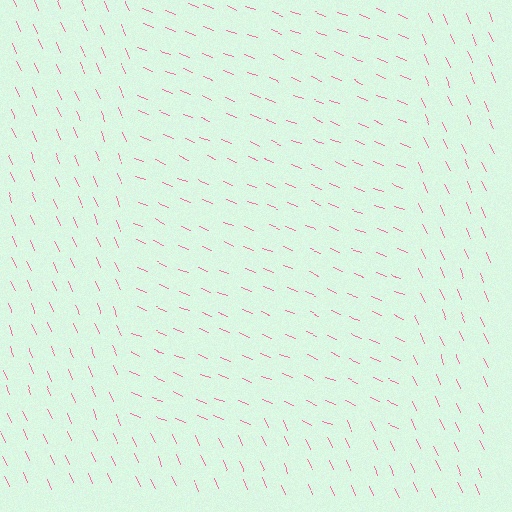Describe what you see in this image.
The image is filled with small pink line segments. A rectangle region in the image has lines oriented differently from the surrounding lines, creating a visible texture boundary.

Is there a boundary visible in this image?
Yes, there is a texture boundary formed by a change in line orientation.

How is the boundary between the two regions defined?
The boundary is defined purely by a change in line orientation (approximately 45 degrees difference). All lines are the same color and thickness.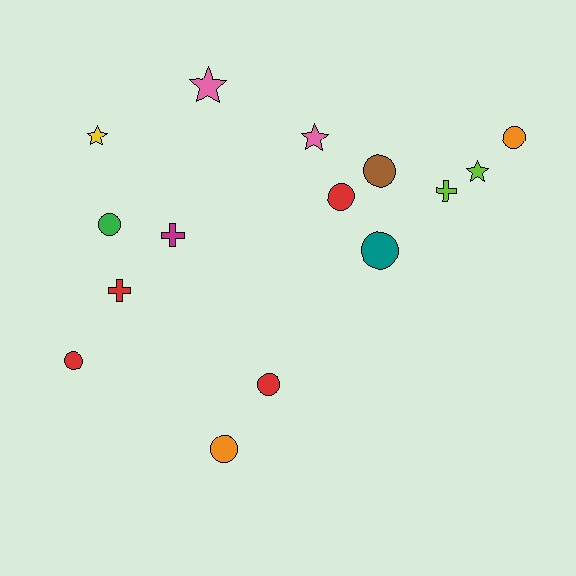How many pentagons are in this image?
There are no pentagons.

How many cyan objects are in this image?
There are no cyan objects.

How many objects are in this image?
There are 15 objects.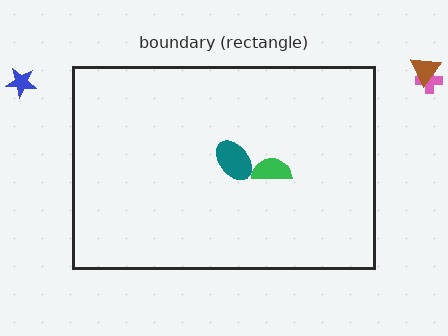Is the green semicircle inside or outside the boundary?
Inside.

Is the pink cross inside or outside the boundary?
Outside.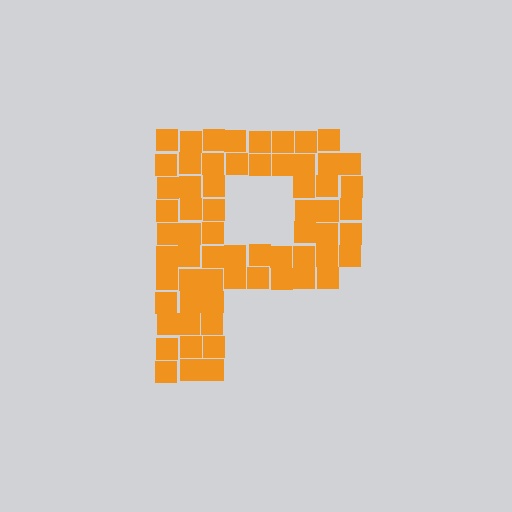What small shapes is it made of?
It is made of small squares.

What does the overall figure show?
The overall figure shows the letter P.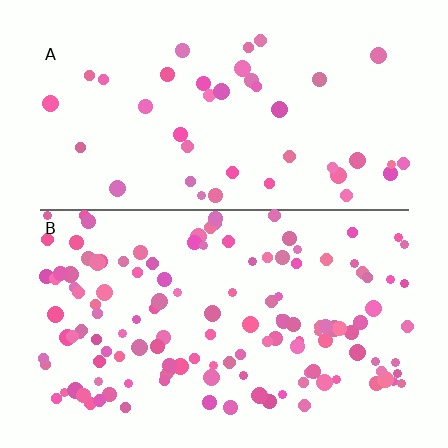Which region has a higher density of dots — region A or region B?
B (the bottom).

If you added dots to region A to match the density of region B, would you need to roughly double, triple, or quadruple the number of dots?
Approximately triple.